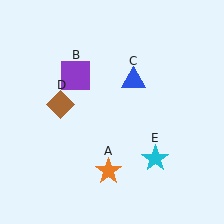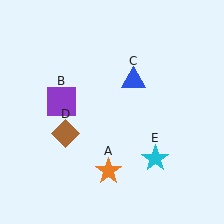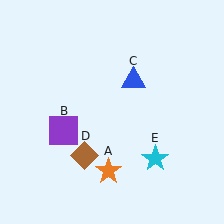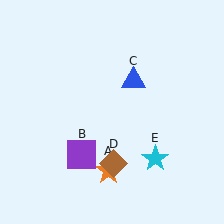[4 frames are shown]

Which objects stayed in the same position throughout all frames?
Orange star (object A) and blue triangle (object C) and cyan star (object E) remained stationary.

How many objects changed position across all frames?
2 objects changed position: purple square (object B), brown diamond (object D).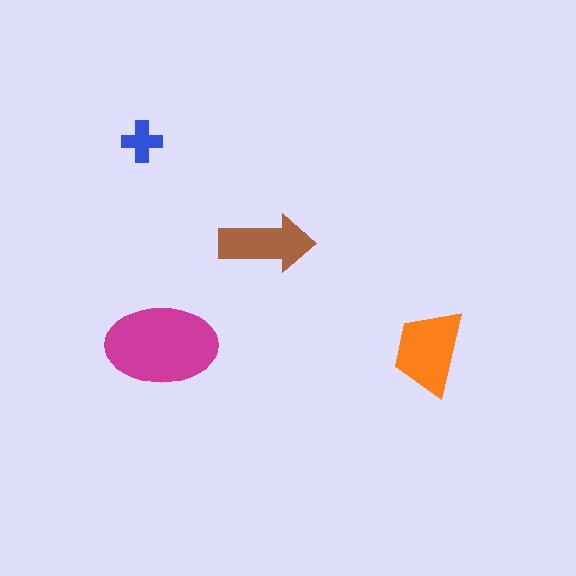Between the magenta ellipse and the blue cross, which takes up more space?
The magenta ellipse.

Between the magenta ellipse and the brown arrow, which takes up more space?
The magenta ellipse.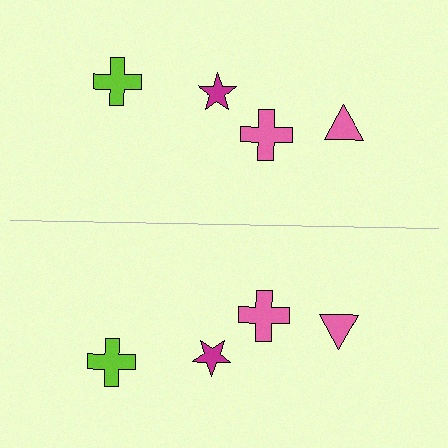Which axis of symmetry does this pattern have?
The pattern has a horizontal axis of symmetry running through the center of the image.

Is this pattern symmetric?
Yes, this pattern has bilateral (reflection) symmetry.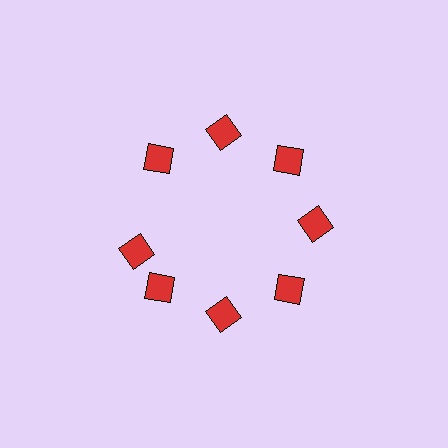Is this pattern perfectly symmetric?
No. The 8 red diamonds are arranged in a ring, but one element near the 9 o'clock position is rotated out of alignment along the ring, breaking the 8-fold rotational symmetry.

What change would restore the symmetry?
The symmetry would be restored by rotating it back into even spacing with its neighbors so that all 8 diamonds sit at equal angles and equal distance from the center.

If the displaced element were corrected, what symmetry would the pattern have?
It would have 8-fold rotational symmetry — the pattern would map onto itself every 45 degrees.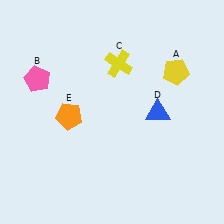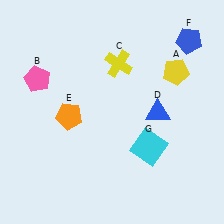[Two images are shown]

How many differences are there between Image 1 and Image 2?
There are 2 differences between the two images.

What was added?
A blue pentagon (F), a cyan square (G) were added in Image 2.